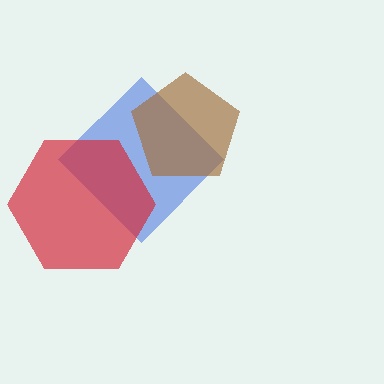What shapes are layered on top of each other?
The layered shapes are: a blue diamond, a brown pentagon, a red hexagon.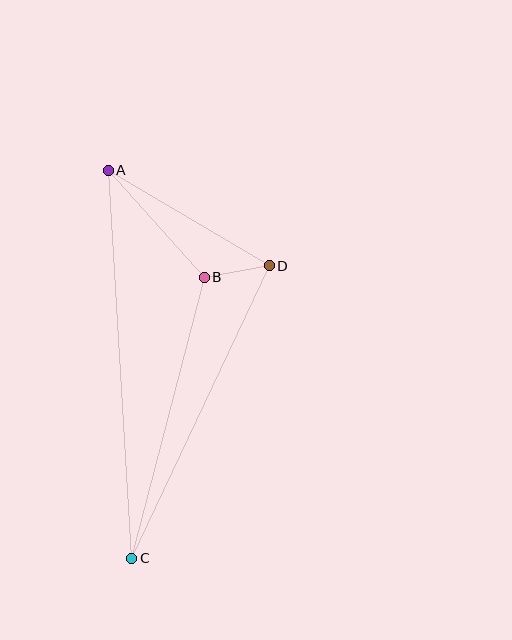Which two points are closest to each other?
Points B and D are closest to each other.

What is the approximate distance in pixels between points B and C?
The distance between B and C is approximately 290 pixels.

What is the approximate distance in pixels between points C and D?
The distance between C and D is approximately 323 pixels.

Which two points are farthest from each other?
Points A and C are farthest from each other.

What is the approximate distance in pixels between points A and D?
The distance between A and D is approximately 187 pixels.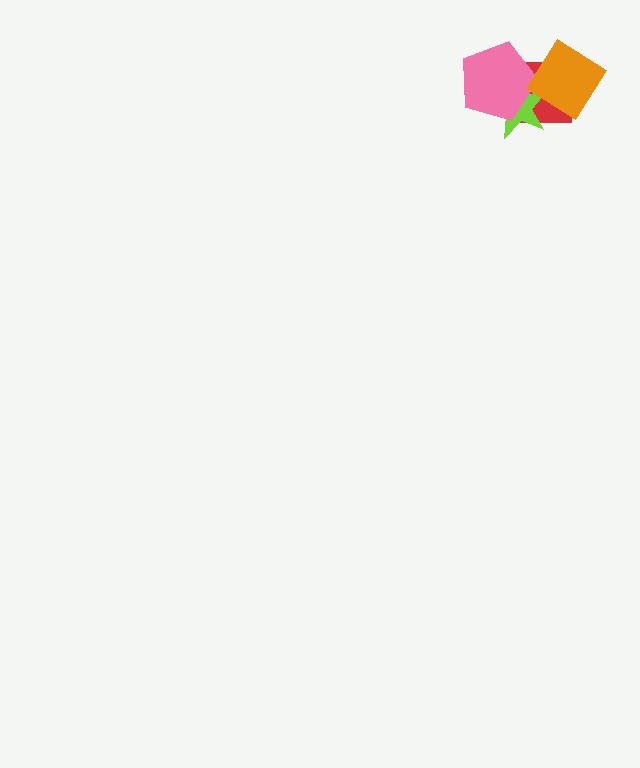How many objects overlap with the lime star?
3 objects overlap with the lime star.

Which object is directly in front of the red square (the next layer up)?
The lime star is directly in front of the red square.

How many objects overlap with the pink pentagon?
2 objects overlap with the pink pentagon.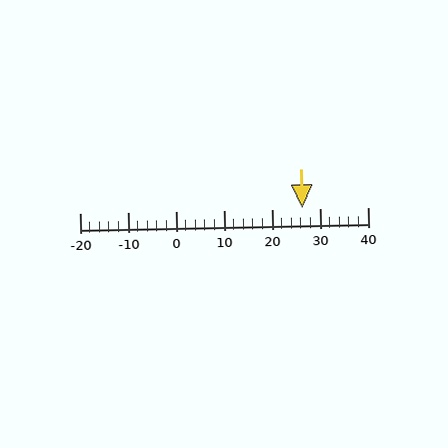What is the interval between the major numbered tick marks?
The major tick marks are spaced 10 units apart.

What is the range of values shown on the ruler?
The ruler shows values from -20 to 40.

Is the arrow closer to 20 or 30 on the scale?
The arrow is closer to 30.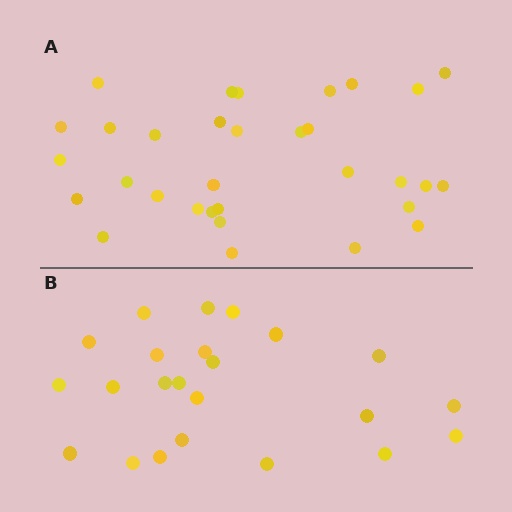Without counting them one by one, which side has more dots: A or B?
Region A (the top region) has more dots.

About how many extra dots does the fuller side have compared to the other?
Region A has roughly 8 or so more dots than region B.